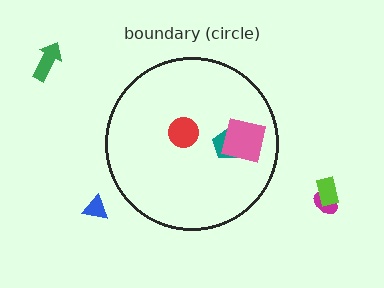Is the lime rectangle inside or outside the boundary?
Outside.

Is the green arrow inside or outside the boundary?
Outside.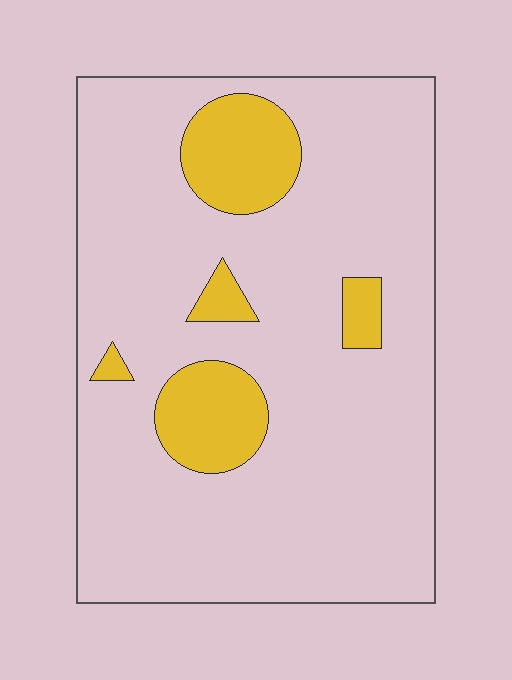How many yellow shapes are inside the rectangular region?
5.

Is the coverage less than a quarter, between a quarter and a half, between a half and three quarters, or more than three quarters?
Less than a quarter.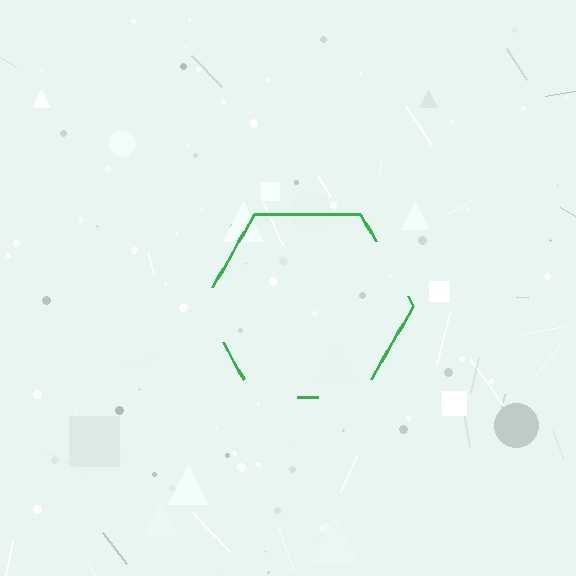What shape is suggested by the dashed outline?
The dashed outline suggests a hexagon.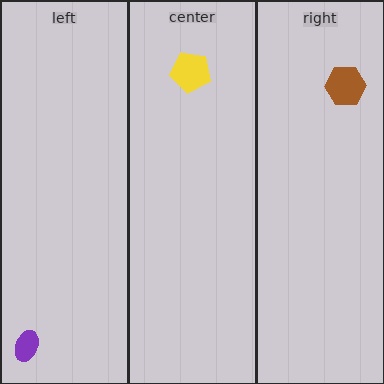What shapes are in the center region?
The yellow pentagon.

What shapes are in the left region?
The purple ellipse.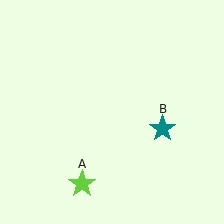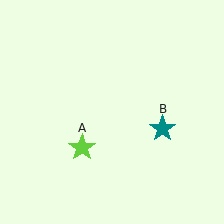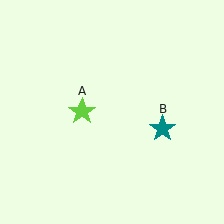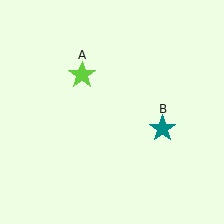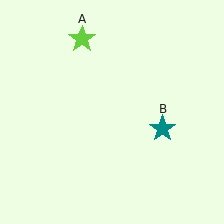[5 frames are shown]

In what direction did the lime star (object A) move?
The lime star (object A) moved up.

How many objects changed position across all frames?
1 object changed position: lime star (object A).